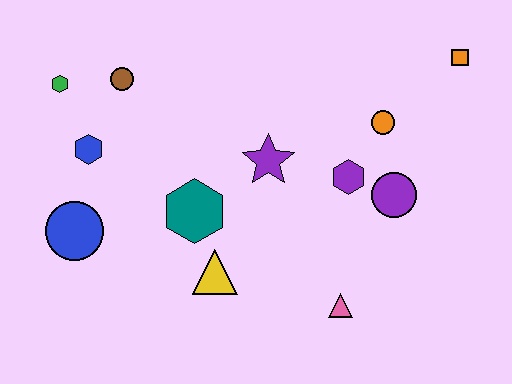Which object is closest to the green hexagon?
The brown circle is closest to the green hexagon.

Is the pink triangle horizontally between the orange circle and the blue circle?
Yes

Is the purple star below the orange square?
Yes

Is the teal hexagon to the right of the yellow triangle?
No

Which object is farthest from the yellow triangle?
The orange square is farthest from the yellow triangle.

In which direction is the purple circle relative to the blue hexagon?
The purple circle is to the right of the blue hexagon.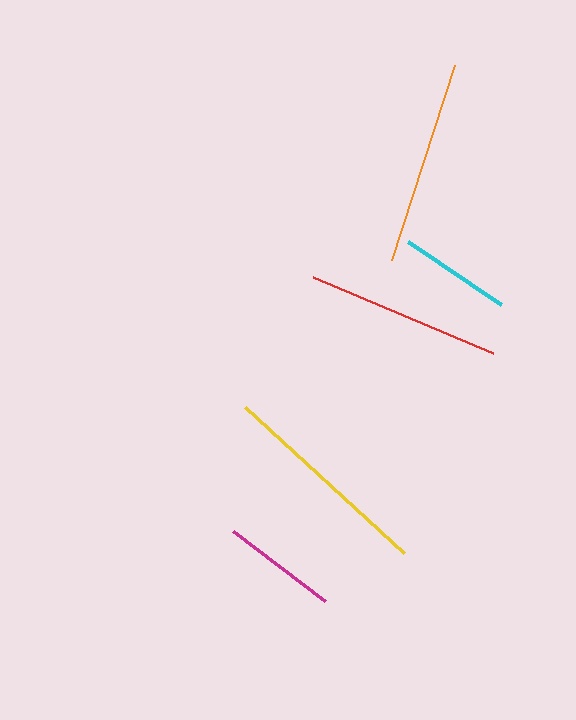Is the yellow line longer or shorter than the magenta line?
The yellow line is longer than the magenta line.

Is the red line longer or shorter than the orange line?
The orange line is longer than the red line.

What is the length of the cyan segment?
The cyan segment is approximately 112 pixels long.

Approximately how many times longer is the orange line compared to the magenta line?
The orange line is approximately 1.8 times the length of the magenta line.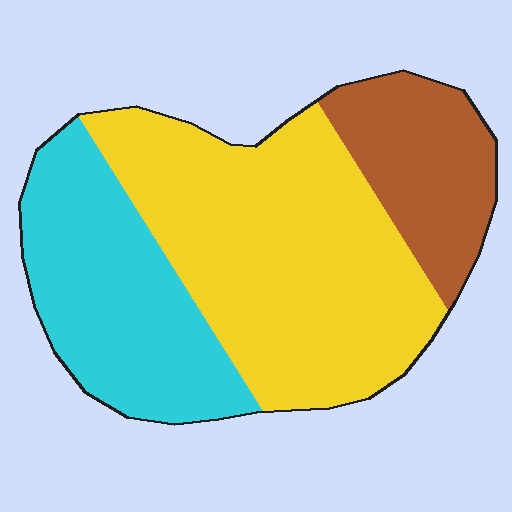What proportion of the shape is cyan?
Cyan covers 30% of the shape.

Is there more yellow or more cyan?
Yellow.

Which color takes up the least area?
Brown, at roughly 20%.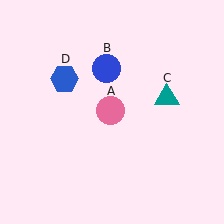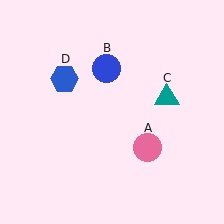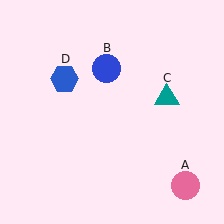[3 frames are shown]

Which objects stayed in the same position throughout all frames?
Blue circle (object B) and teal triangle (object C) and blue hexagon (object D) remained stationary.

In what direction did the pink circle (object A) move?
The pink circle (object A) moved down and to the right.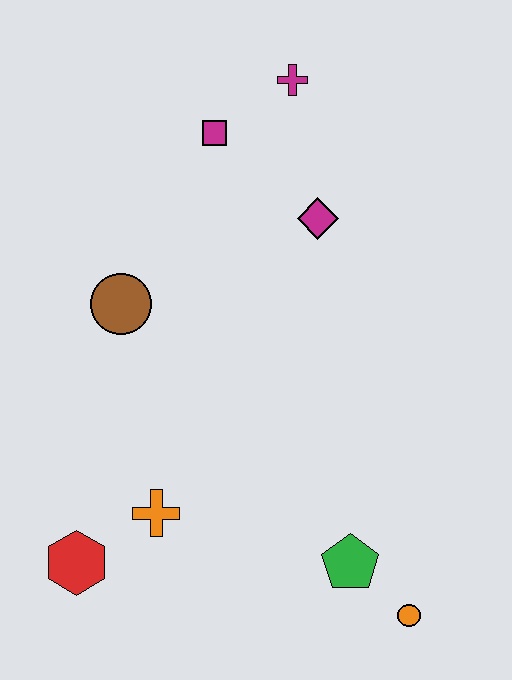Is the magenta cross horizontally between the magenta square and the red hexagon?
No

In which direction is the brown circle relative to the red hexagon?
The brown circle is above the red hexagon.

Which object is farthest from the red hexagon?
The magenta cross is farthest from the red hexagon.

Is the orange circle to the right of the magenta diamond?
Yes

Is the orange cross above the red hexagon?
Yes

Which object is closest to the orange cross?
The red hexagon is closest to the orange cross.